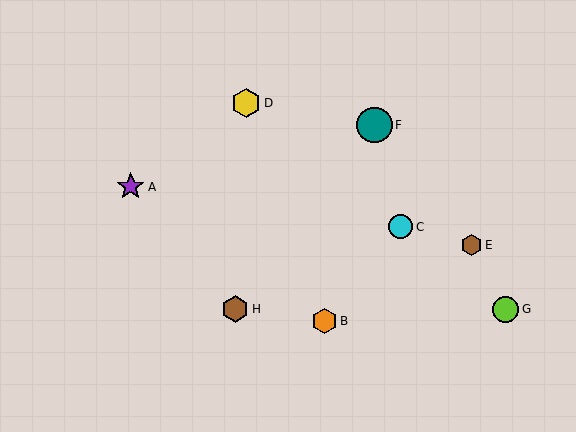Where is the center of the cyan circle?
The center of the cyan circle is at (401, 227).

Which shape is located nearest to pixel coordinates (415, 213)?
The cyan circle (labeled C) at (401, 227) is nearest to that location.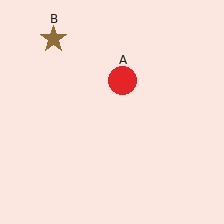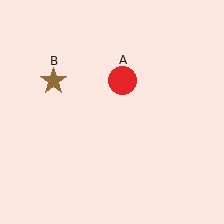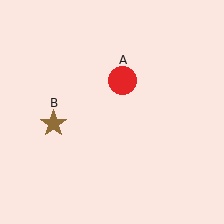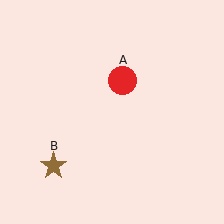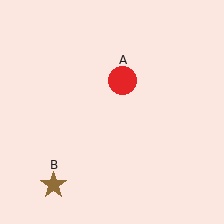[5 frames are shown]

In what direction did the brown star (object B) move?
The brown star (object B) moved down.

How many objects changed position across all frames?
1 object changed position: brown star (object B).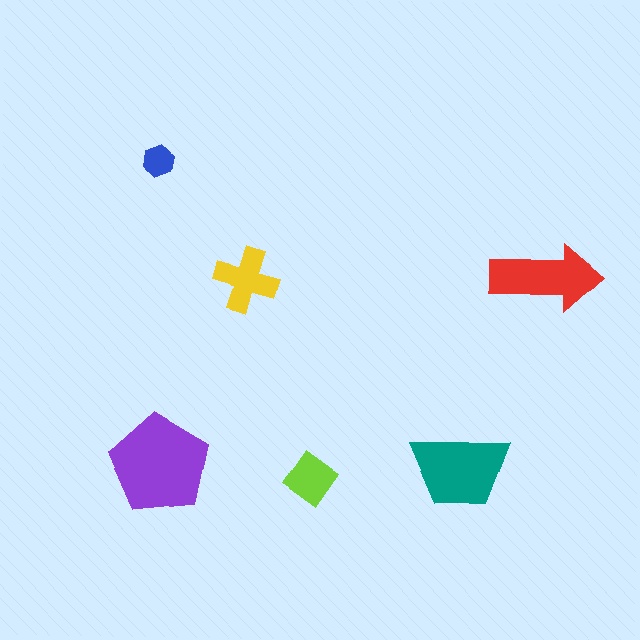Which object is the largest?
The purple pentagon.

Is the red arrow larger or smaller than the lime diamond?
Larger.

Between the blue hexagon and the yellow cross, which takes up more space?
The yellow cross.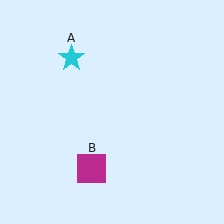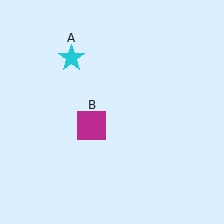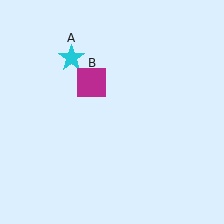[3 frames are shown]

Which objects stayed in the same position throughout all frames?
Cyan star (object A) remained stationary.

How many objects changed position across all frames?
1 object changed position: magenta square (object B).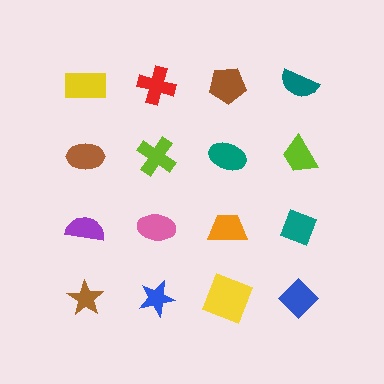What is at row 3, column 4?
A teal diamond.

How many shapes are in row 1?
4 shapes.